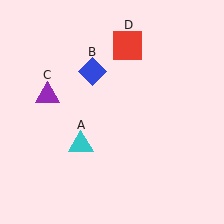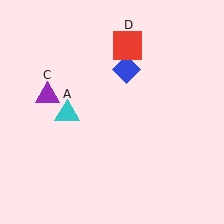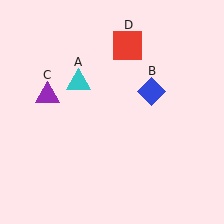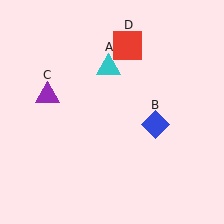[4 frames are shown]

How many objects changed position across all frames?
2 objects changed position: cyan triangle (object A), blue diamond (object B).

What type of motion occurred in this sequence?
The cyan triangle (object A), blue diamond (object B) rotated clockwise around the center of the scene.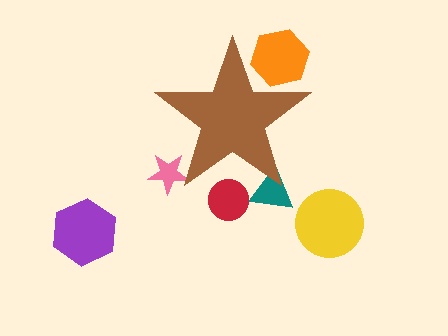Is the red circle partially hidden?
Yes, the red circle is partially hidden behind the brown star.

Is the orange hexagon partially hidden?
Yes, the orange hexagon is partially hidden behind the brown star.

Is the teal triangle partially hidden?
Yes, the teal triangle is partially hidden behind the brown star.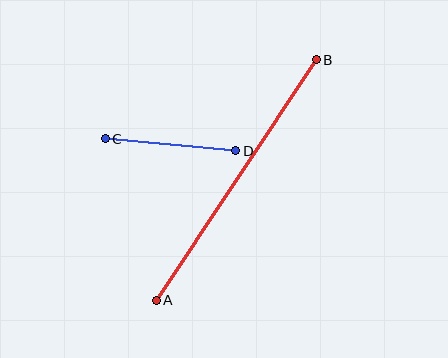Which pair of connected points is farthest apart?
Points A and B are farthest apart.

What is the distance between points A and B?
The distance is approximately 289 pixels.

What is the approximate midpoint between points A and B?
The midpoint is at approximately (236, 180) pixels.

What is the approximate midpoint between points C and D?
The midpoint is at approximately (171, 145) pixels.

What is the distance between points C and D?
The distance is approximately 131 pixels.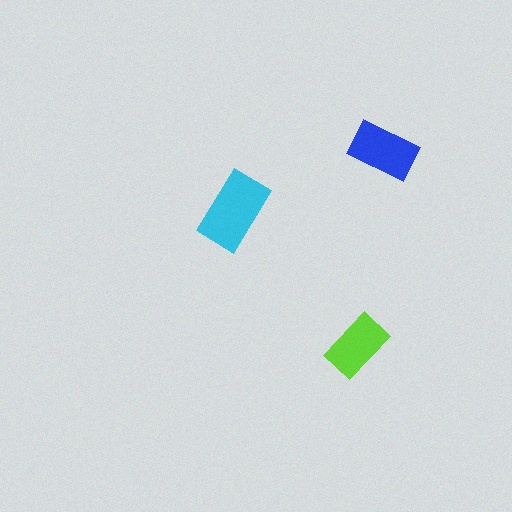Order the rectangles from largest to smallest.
the cyan one, the blue one, the lime one.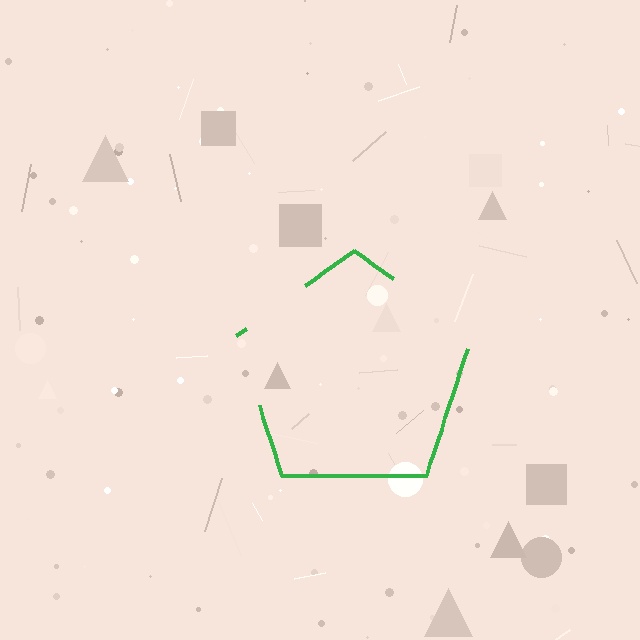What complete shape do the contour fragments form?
The contour fragments form a pentagon.